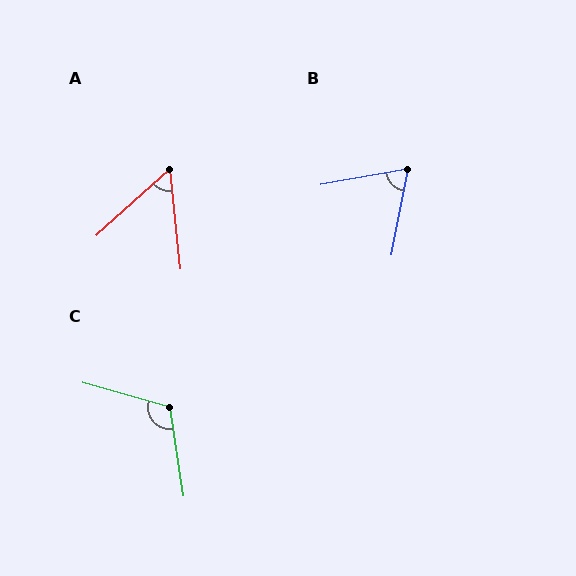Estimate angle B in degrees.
Approximately 69 degrees.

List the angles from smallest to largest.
A (54°), B (69°), C (115°).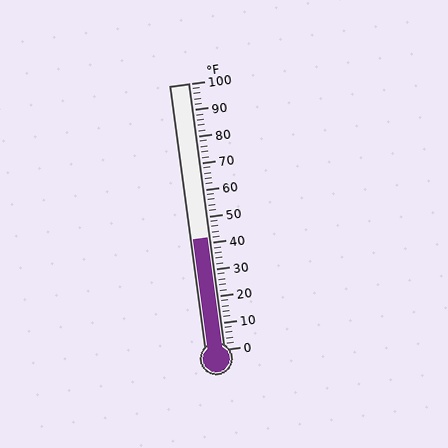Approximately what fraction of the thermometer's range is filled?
The thermometer is filled to approximately 40% of its range.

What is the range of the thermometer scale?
The thermometer scale ranges from 0°F to 100°F.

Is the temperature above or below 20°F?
The temperature is above 20°F.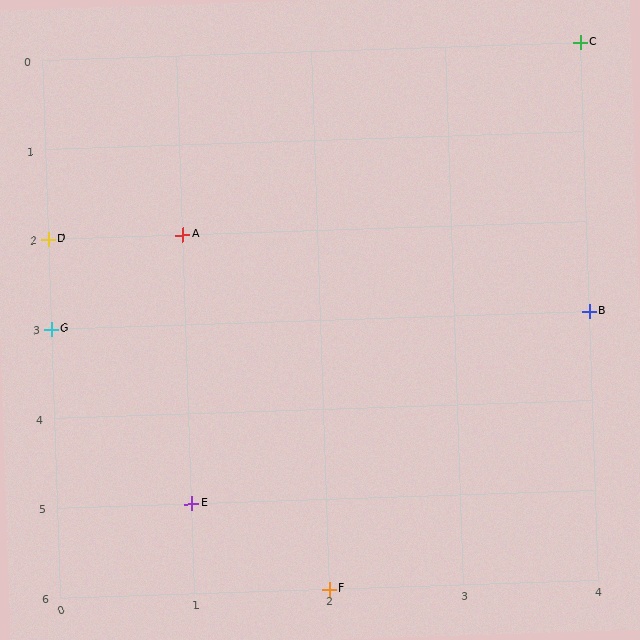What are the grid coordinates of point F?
Point F is at grid coordinates (2, 6).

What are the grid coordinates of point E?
Point E is at grid coordinates (1, 5).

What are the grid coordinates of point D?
Point D is at grid coordinates (0, 2).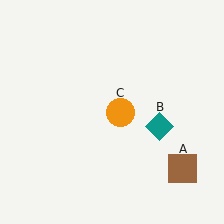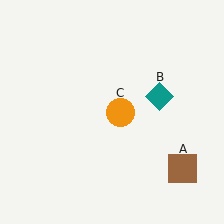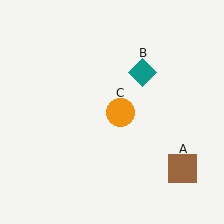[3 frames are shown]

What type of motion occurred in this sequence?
The teal diamond (object B) rotated counterclockwise around the center of the scene.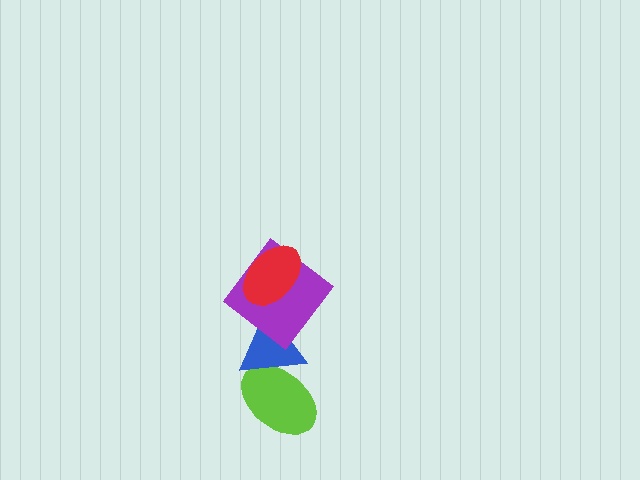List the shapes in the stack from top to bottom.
From top to bottom: the red ellipse, the purple diamond, the blue triangle, the lime ellipse.